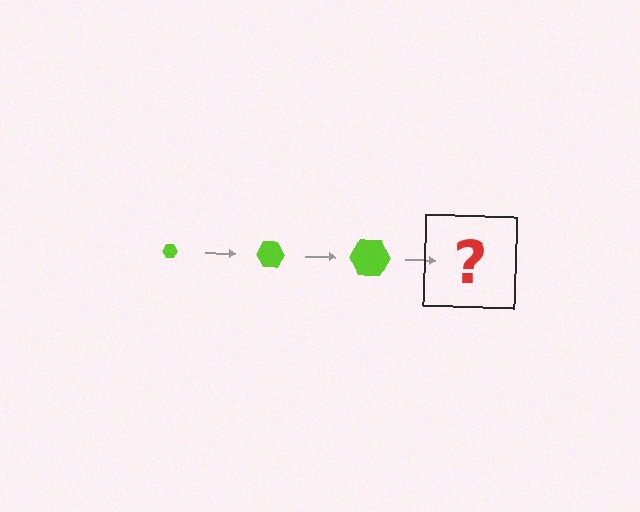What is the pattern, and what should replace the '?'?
The pattern is that the hexagon gets progressively larger each step. The '?' should be a lime hexagon, larger than the previous one.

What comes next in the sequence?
The next element should be a lime hexagon, larger than the previous one.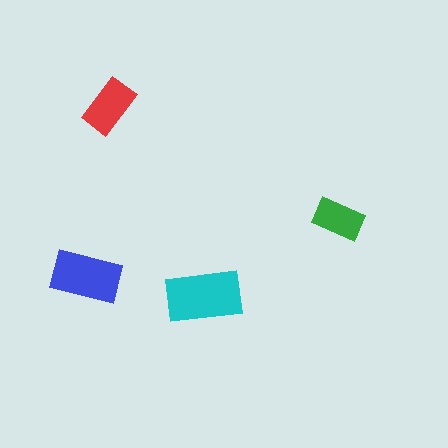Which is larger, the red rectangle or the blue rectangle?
The blue one.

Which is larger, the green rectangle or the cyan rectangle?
The cyan one.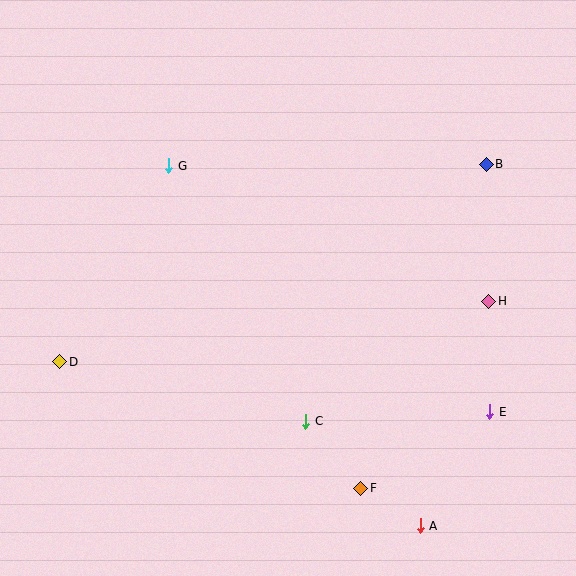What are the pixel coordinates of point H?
Point H is at (489, 301).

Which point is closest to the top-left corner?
Point G is closest to the top-left corner.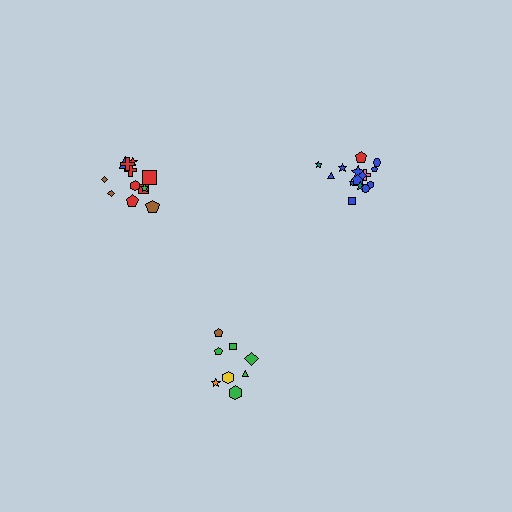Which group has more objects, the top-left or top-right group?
The top-right group.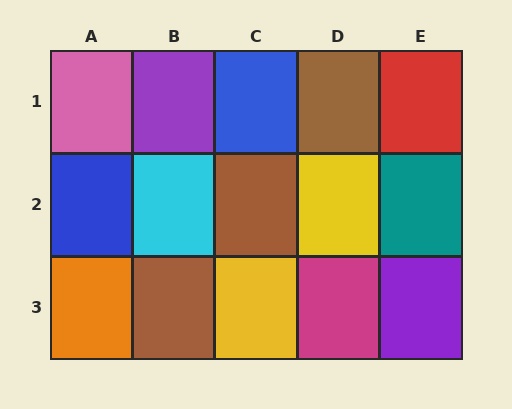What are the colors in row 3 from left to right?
Orange, brown, yellow, magenta, purple.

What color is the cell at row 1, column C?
Blue.